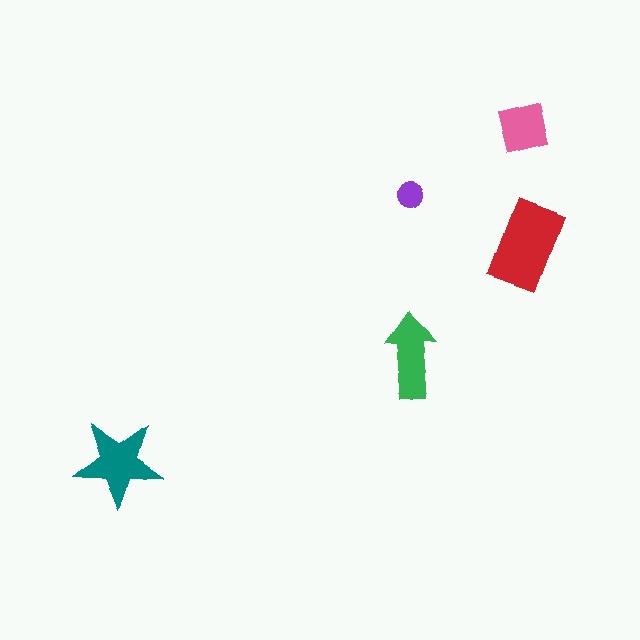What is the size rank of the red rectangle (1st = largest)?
1st.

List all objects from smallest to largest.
The purple circle, the pink square, the green arrow, the teal star, the red rectangle.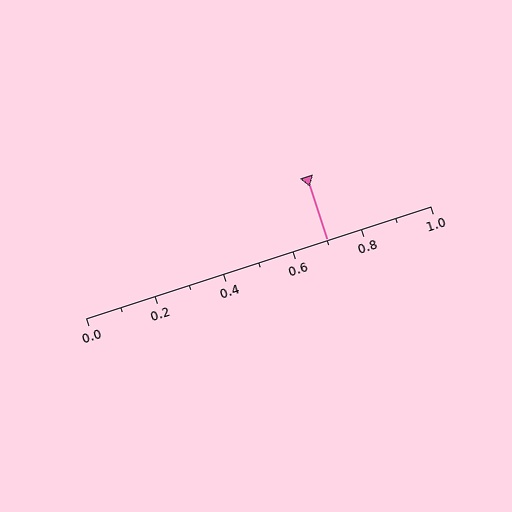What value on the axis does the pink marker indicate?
The marker indicates approximately 0.7.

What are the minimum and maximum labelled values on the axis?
The axis runs from 0.0 to 1.0.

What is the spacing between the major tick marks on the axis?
The major ticks are spaced 0.2 apart.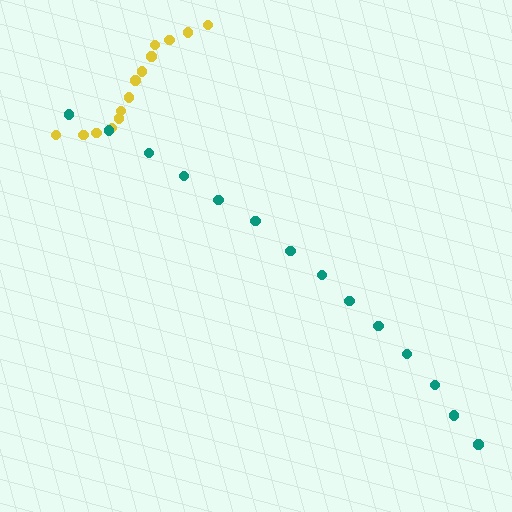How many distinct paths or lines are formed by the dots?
There are 2 distinct paths.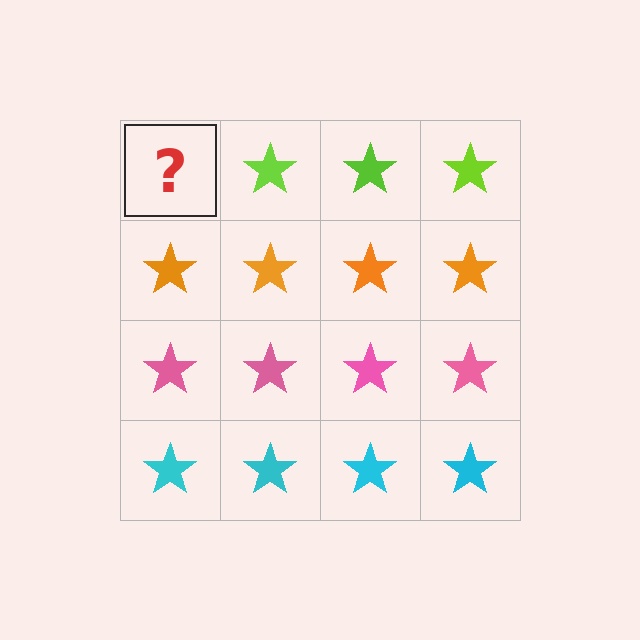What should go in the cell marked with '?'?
The missing cell should contain a lime star.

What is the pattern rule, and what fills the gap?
The rule is that each row has a consistent color. The gap should be filled with a lime star.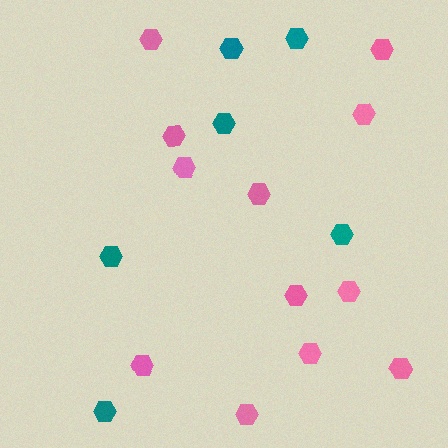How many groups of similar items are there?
There are 2 groups: one group of teal hexagons (6) and one group of pink hexagons (12).